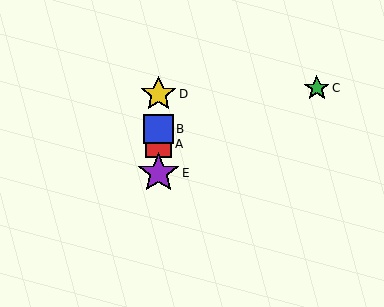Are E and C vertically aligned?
No, E is at x≈159 and C is at x≈317.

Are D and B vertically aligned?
Yes, both are at x≈159.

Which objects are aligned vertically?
Objects A, B, D, E are aligned vertically.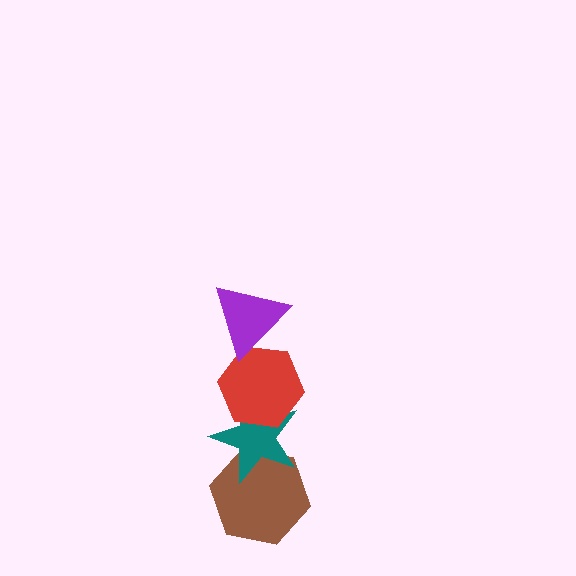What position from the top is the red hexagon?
The red hexagon is 2nd from the top.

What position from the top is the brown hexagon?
The brown hexagon is 4th from the top.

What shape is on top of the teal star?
The red hexagon is on top of the teal star.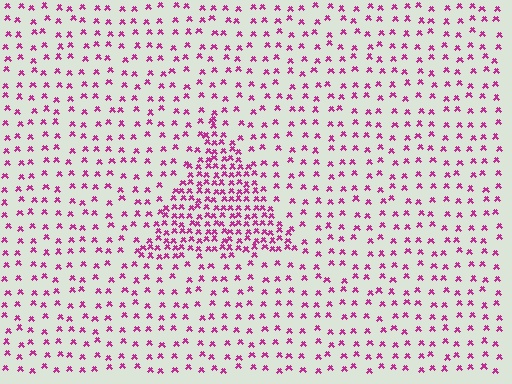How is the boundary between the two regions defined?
The boundary is defined by a change in element density (approximately 2.5x ratio). All elements are the same color, size, and shape.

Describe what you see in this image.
The image contains small magenta elements arranged at two different densities. A triangle-shaped region is visible where the elements are more densely packed than the surrounding area.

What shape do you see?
I see a triangle.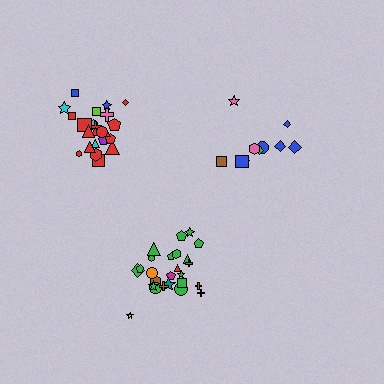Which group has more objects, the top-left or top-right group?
The top-left group.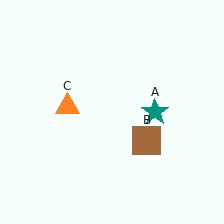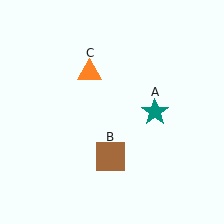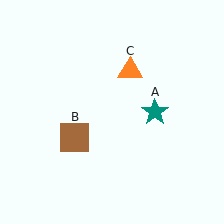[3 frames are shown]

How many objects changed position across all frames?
2 objects changed position: brown square (object B), orange triangle (object C).